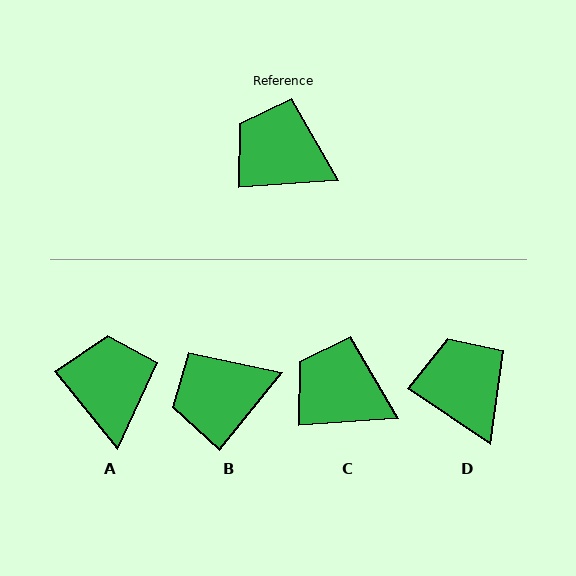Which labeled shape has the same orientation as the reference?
C.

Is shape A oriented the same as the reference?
No, it is off by about 55 degrees.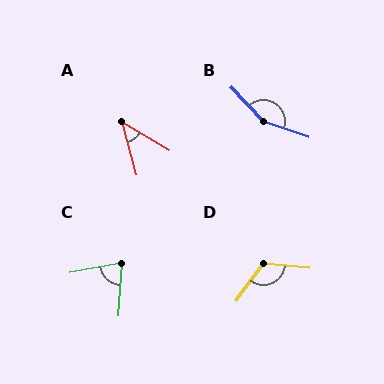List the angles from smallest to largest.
A (43°), C (75°), D (120°), B (153°).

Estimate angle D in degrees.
Approximately 120 degrees.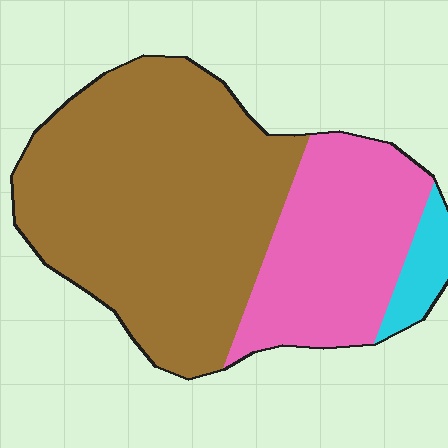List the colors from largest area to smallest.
From largest to smallest: brown, pink, cyan.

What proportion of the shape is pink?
Pink takes up about one third (1/3) of the shape.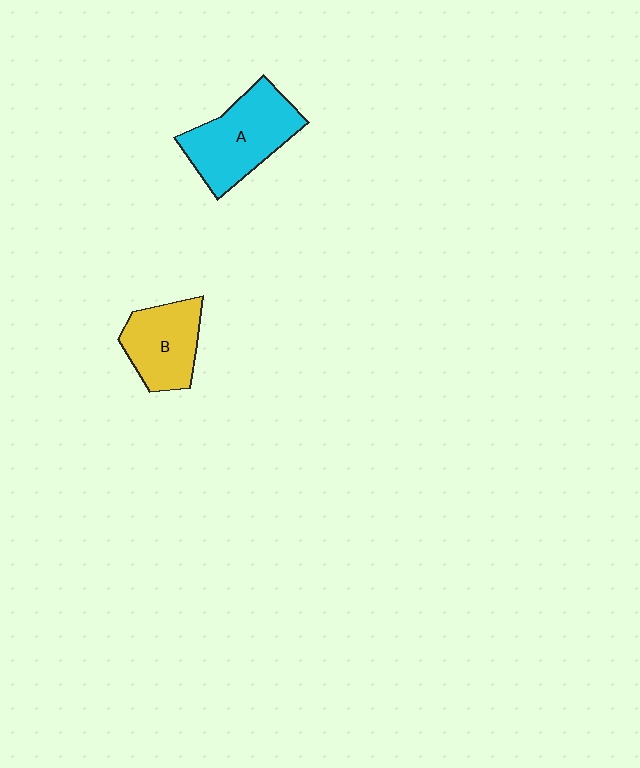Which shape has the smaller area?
Shape B (yellow).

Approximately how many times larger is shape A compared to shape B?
Approximately 1.3 times.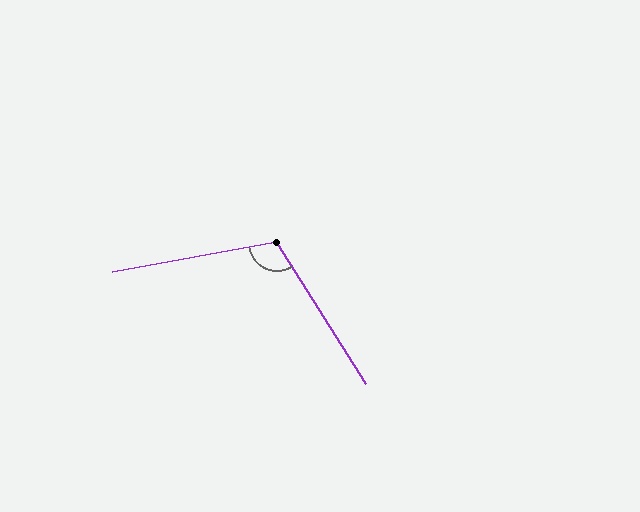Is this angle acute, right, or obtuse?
It is obtuse.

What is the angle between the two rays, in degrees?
Approximately 112 degrees.